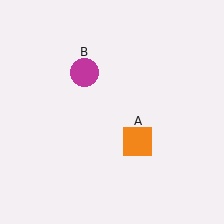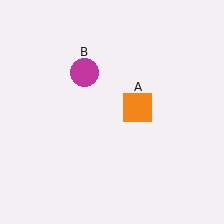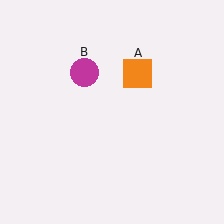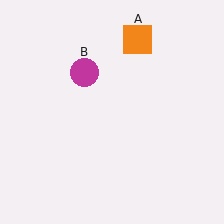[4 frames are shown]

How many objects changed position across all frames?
1 object changed position: orange square (object A).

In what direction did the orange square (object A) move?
The orange square (object A) moved up.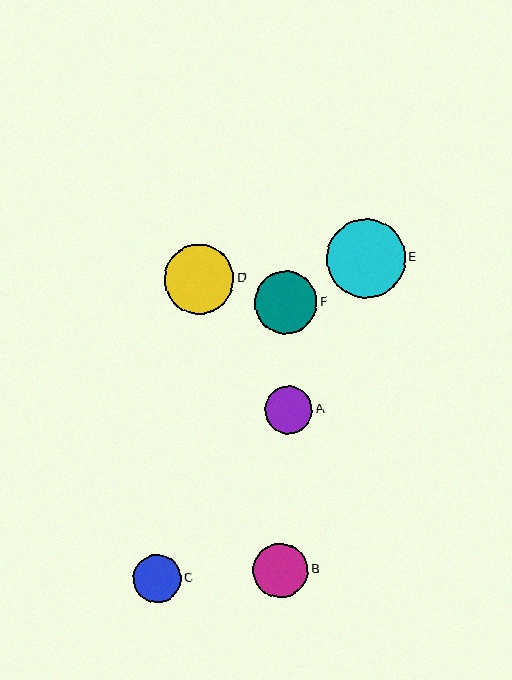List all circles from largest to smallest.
From largest to smallest: E, D, F, B, C, A.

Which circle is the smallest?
Circle A is the smallest with a size of approximately 48 pixels.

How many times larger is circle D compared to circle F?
Circle D is approximately 1.1 times the size of circle F.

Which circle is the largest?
Circle E is the largest with a size of approximately 79 pixels.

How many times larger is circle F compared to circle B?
Circle F is approximately 1.1 times the size of circle B.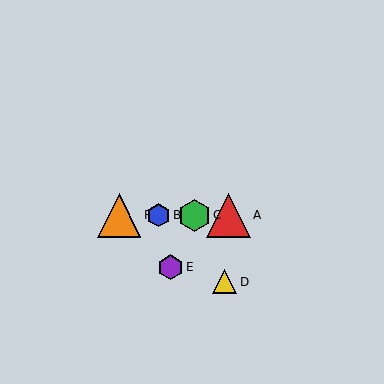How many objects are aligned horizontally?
4 objects (A, B, C, F) are aligned horizontally.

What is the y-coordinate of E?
Object E is at y≈267.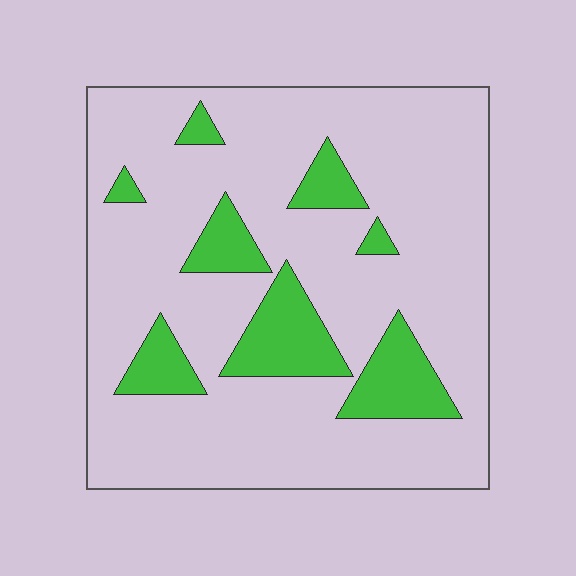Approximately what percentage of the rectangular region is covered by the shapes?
Approximately 20%.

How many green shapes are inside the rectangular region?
8.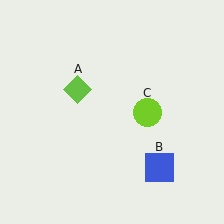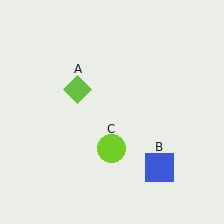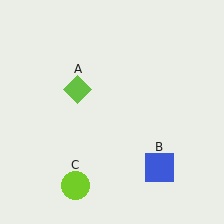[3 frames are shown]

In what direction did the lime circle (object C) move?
The lime circle (object C) moved down and to the left.